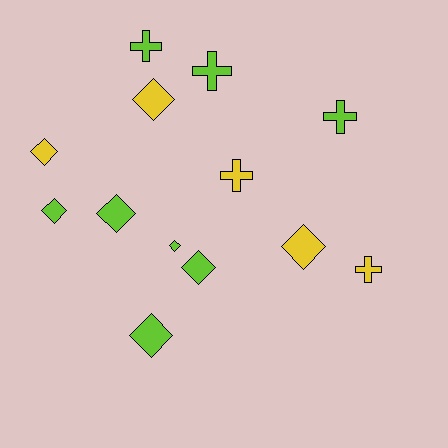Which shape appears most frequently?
Diamond, with 8 objects.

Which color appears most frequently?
Lime, with 8 objects.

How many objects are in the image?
There are 13 objects.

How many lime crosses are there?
There are 3 lime crosses.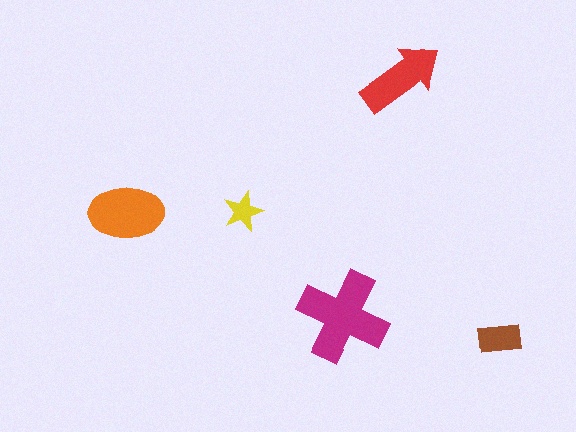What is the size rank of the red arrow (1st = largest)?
3rd.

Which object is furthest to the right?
The brown rectangle is rightmost.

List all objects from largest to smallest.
The magenta cross, the orange ellipse, the red arrow, the brown rectangle, the yellow star.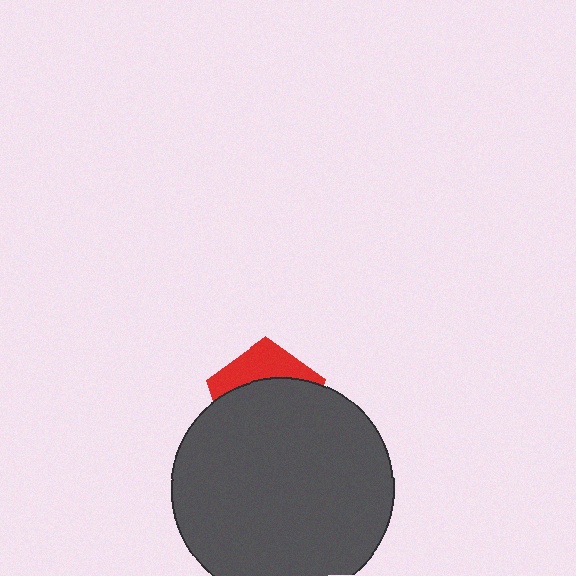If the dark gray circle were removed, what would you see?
You would see the complete red pentagon.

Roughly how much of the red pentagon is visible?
A small part of it is visible (roughly 32%).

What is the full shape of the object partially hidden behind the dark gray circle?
The partially hidden object is a red pentagon.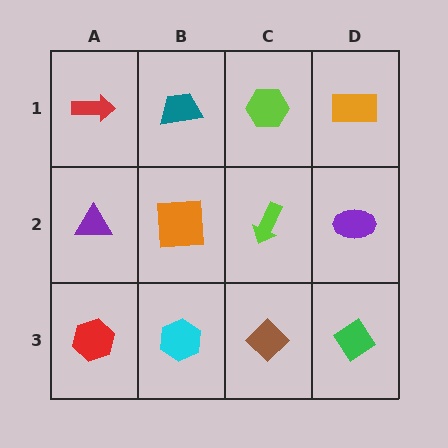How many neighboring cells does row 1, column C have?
3.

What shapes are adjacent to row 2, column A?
A red arrow (row 1, column A), a red hexagon (row 3, column A), an orange square (row 2, column B).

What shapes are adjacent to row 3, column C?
A lime arrow (row 2, column C), a cyan hexagon (row 3, column B), a green diamond (row 3, column D).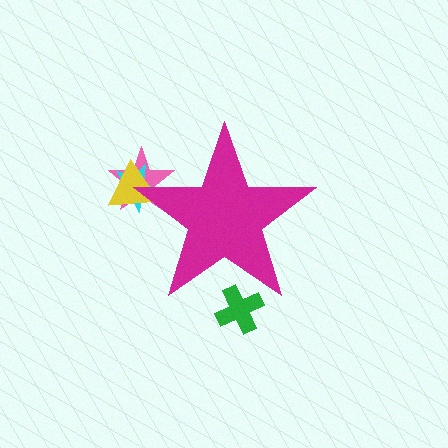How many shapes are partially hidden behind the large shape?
4 shapes are partially hidden.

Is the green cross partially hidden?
Yes, the green cross is partially hidden behind the magenta star.